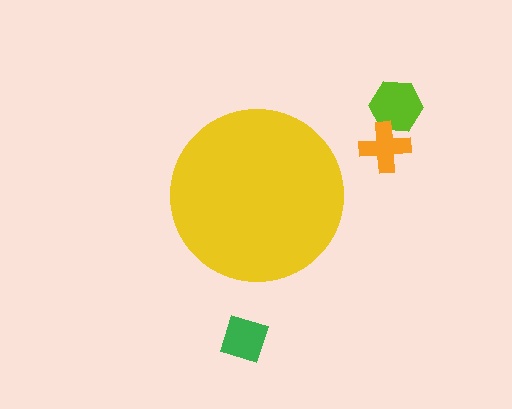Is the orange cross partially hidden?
No, the orange cross is fully visible.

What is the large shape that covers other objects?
A yellow circle.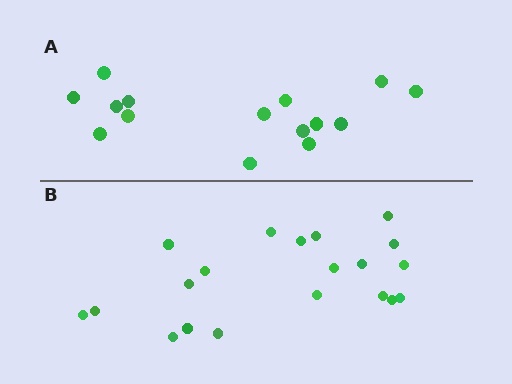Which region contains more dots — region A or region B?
Region B (the bottom region) has more dots.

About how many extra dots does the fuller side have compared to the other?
Region B has about 5 more dots than region A.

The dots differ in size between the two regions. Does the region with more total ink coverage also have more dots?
No. Region A has more total ink coverage because its dots are larger, but region B actually contains more individual dots. Total area can be misleading — the number of items is what matters here.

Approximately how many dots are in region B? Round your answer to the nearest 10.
About 20 dots.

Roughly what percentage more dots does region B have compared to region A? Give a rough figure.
About 35% more.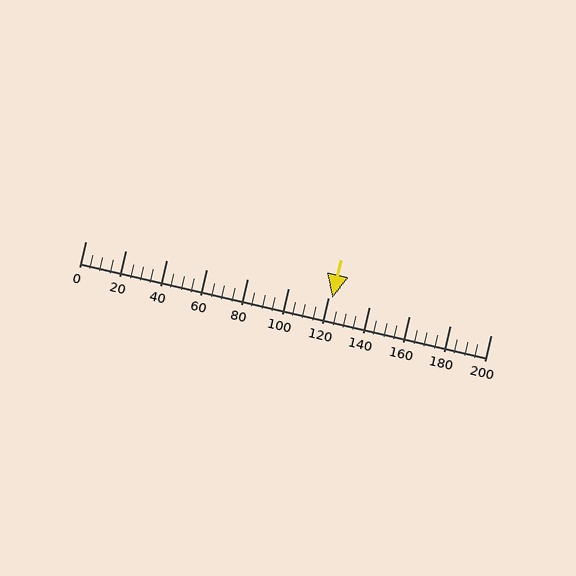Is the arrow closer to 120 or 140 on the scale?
The arrow is closer to 120.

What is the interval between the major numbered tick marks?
The major tick marks are spaced 20 units apart.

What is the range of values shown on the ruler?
The ruler shows values from 0 to 200.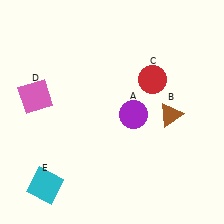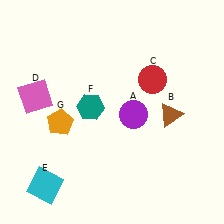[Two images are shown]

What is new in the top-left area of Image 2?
A teal hexagon (F) was added in the top-left area of Image 2.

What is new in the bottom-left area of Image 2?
An orange pentagon (G) was added in the bottom-left area of Image 2.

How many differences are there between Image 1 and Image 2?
There are 2 differences between the two images.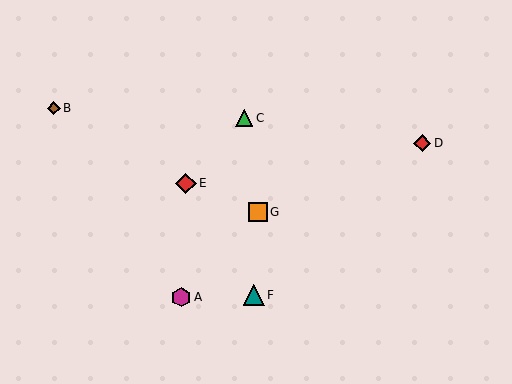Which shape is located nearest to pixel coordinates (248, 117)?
The green triangle (labeled C) at (244, 118) is nearest to that location.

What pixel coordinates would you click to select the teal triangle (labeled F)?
Click at (254, 295) to select the teal triangle F.